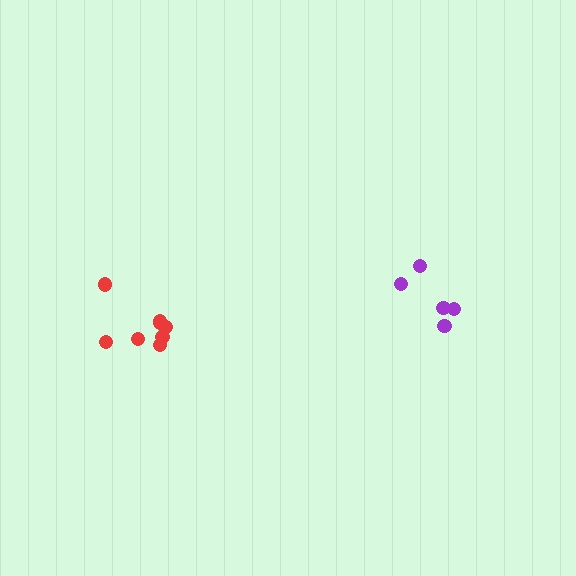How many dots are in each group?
Group 1: 5 dots, Group 2: 8 dots (13 total).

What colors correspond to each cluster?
The clusters are colored: purple, red.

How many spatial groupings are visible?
There are 2 spatial groupings.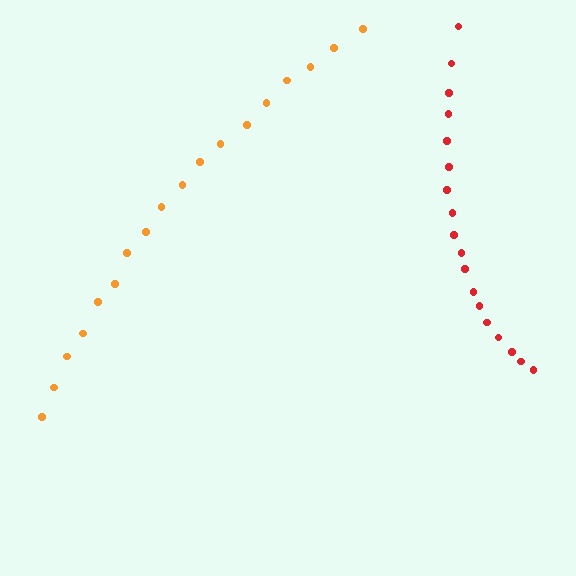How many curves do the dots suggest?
There are 2 distinct paths.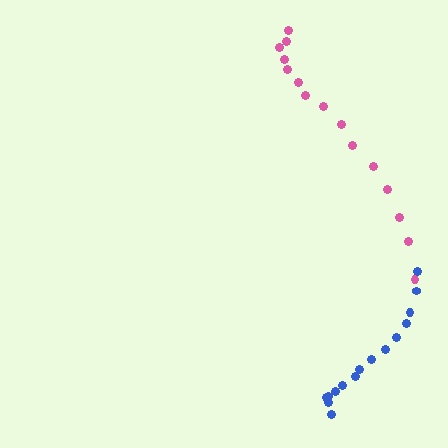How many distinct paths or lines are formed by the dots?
There are 2 distinct paths.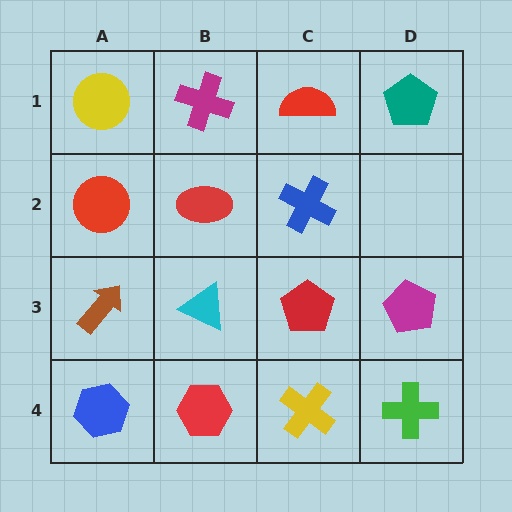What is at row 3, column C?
A red pentagon.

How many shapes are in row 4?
4 shapes.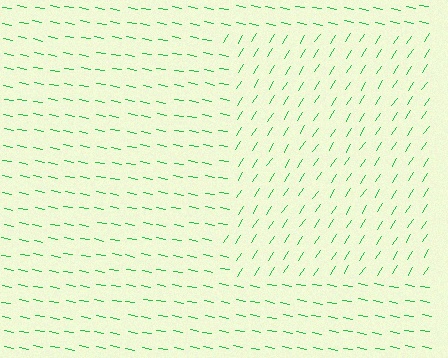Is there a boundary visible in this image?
Yes, there is a texture boundary formed by a change in line orientation.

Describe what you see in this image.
The image is filled with small green line segments. A rectangle region in the image has lines oriented differently from the surrounding lines, creating a visible texture boundary.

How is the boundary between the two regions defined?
The boundary is defined purely by a change in line orientation (approximately 68 degrees difference). All lines are the same color and thickness.